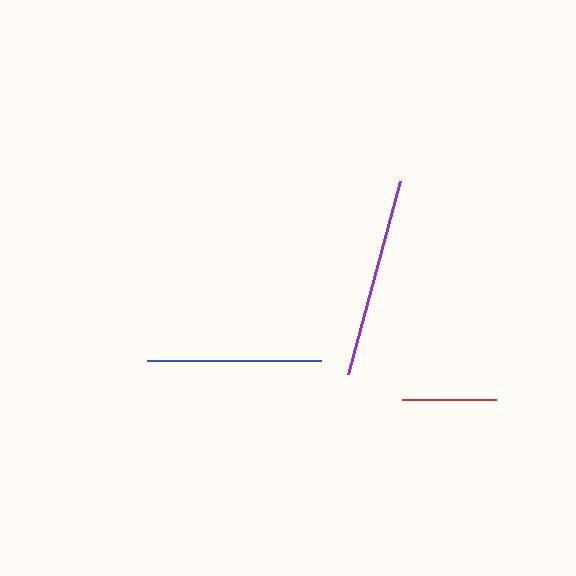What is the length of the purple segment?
The purple segment is approximately 200 pixels long.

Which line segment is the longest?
The purple line is the longest at approximately 200 pixels.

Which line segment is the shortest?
The red line is the shortest at approximately 94 pixels.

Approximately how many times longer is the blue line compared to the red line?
The blue line is approximately 1.8 times the length of the red line.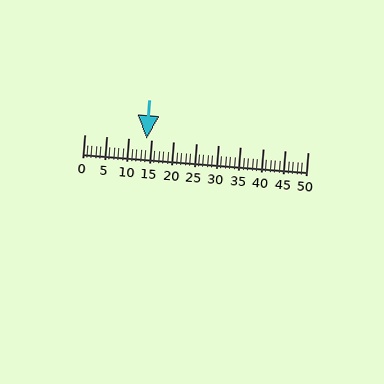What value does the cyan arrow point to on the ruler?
The cyan arrow points to approximately 14.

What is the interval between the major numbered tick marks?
The major tick marks are spaced 5 units apart.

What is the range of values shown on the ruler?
The ruler shows values from 0 to 50.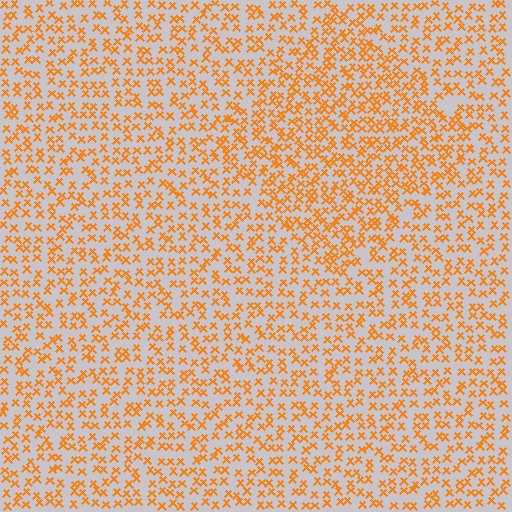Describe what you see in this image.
The image contains small orange elements arranged at two different densities. A diamond-shaped region is visible where the elements are more densely packed than the surrounding area.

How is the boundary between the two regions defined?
The boundary is defined by a change in element density (approximately 1.5x ratio). All elements are the same color, size, and shape.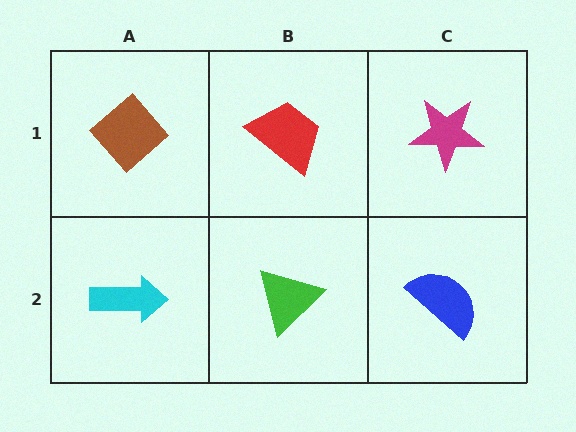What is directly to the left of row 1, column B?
A brown diamond.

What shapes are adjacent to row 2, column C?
A magenta star (row 1, column C), a green triangle (row 2, column B).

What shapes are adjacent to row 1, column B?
A green triangle (row 2, column B), a brown diamond (row 1, column A), a magenta star (row 1, column C).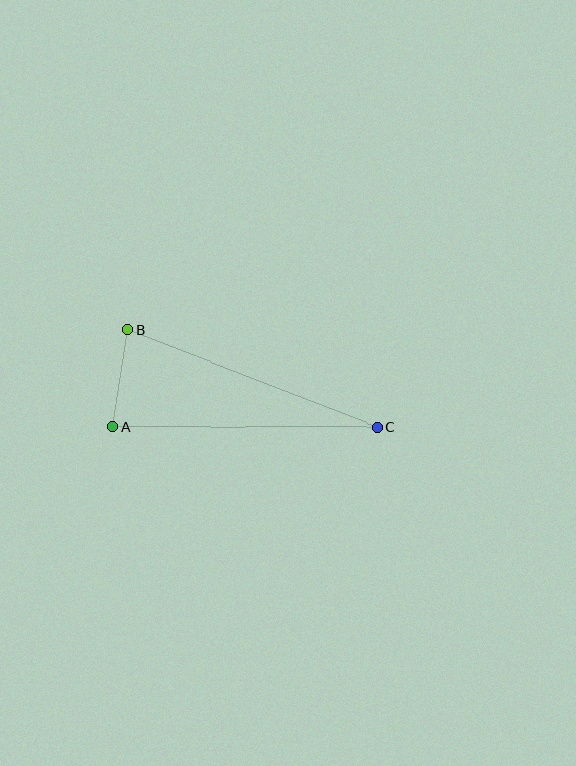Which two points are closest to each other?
Points A and B are closest to each other.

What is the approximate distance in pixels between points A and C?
The distance between A and C is approximately 265 pixels.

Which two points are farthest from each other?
Points B and C are farthest from each other.